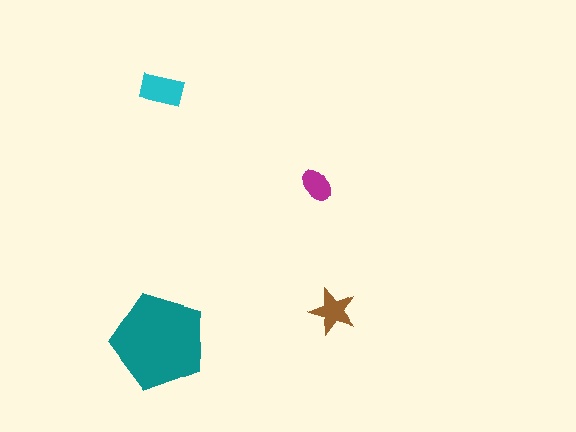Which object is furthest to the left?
The cyan rectangle is leftmost.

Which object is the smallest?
The magenta ellipse.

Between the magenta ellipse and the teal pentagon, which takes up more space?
The teal pentagon.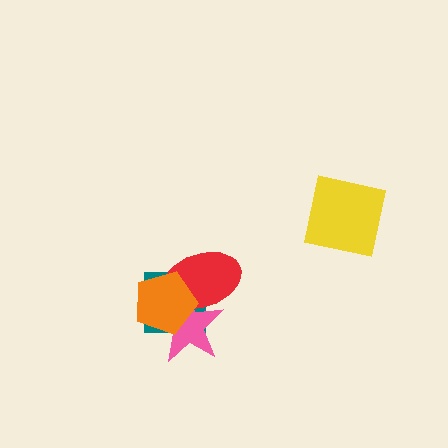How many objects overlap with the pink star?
3 objects overlap with the pink star.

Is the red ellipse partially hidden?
Yes, it is partially covered by another shape.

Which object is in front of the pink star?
The orange pentagon is in front of the pink star.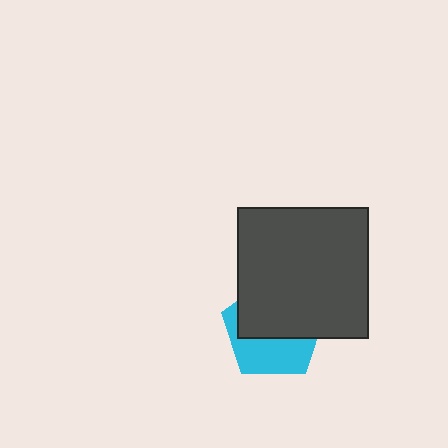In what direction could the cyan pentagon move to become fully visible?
The cyan pentagon could move down. That would shift it out from behind the dark gray square entirely.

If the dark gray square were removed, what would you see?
You would see the complete cyan pentagon.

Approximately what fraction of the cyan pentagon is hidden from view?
Roughly 58% of the cyan pentagon is hidden behind the dark gray square.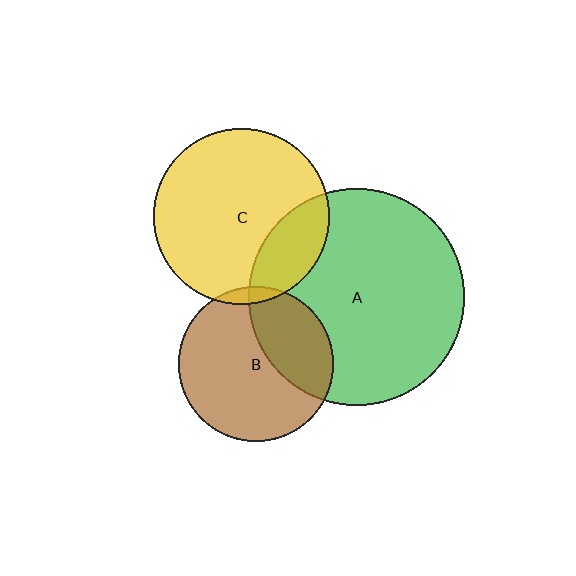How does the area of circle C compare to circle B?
Approximately 1.3 times.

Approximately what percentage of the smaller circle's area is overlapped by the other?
Approximately 35%.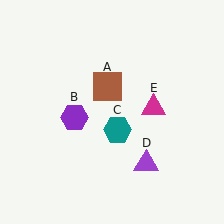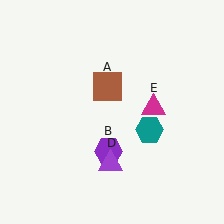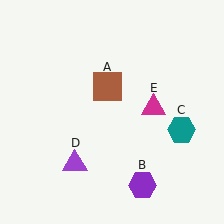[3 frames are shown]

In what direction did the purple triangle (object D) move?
The purple triangle (object D) moved left.